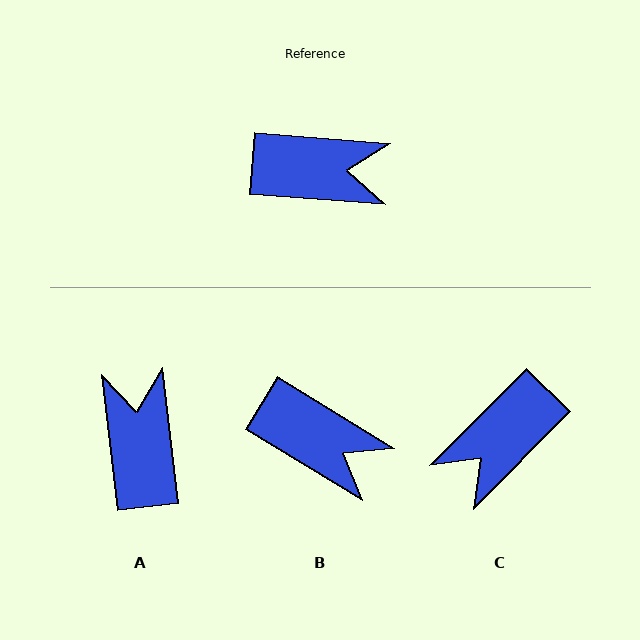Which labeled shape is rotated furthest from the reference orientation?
C, about 130 degrees away.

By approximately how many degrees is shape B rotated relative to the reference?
Approximately 27 degrees clockwise.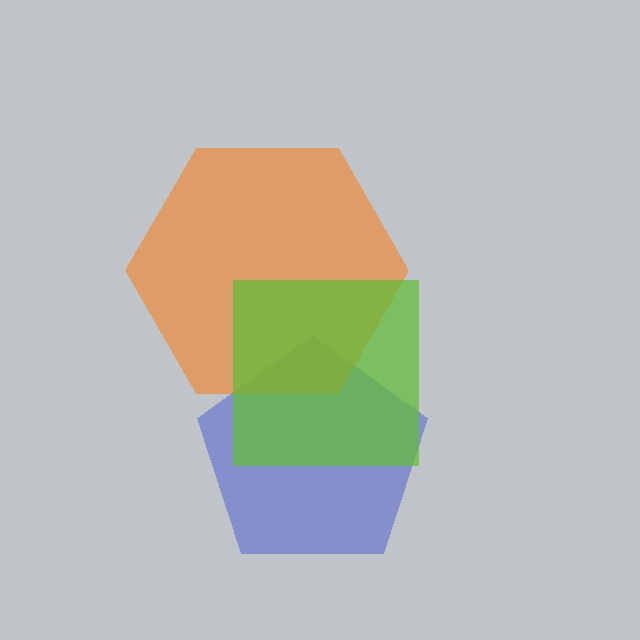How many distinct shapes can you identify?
There are 3 distinct shapes: a blue pentagon, an orange hexagon, a lime square.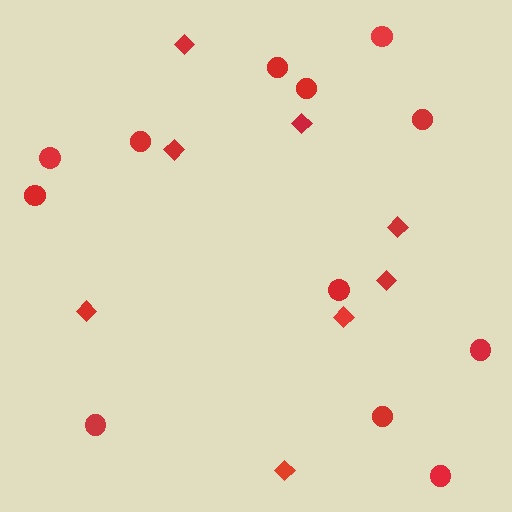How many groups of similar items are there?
There are 2 groups: one group of diamonds (8) and one group of circles (12).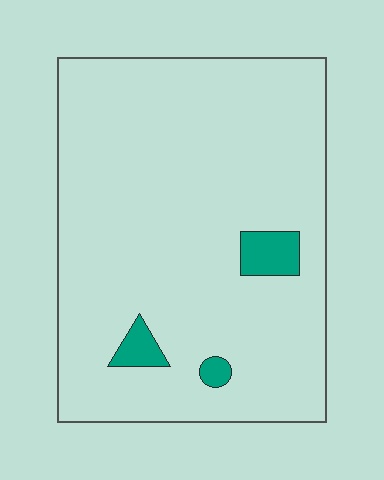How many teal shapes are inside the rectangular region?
3.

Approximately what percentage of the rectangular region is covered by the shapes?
Approximately 5%.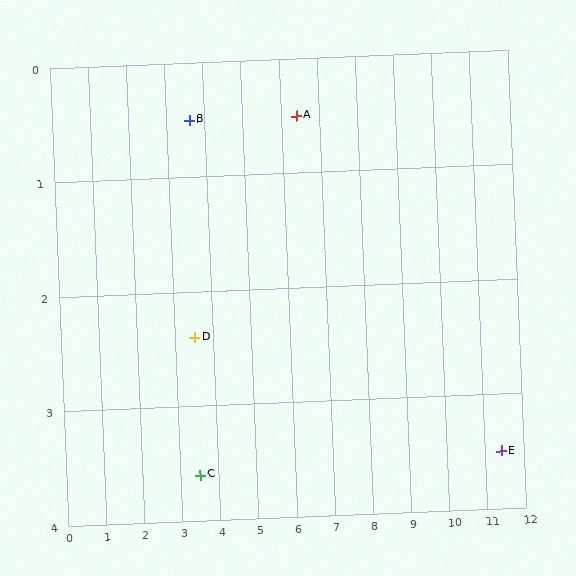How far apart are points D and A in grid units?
Points D and A are about 3.5 grid units apart.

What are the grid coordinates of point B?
Point B is at approximately (3.6, 0.5).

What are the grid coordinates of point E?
Point E is at approximately (11.4, 3.5).